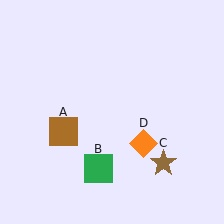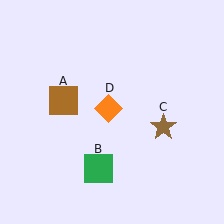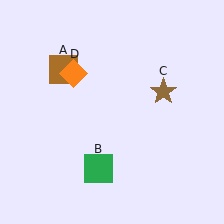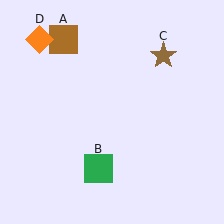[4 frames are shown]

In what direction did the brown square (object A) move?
The brown square (object A) moved up.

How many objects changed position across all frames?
3 objects changed position: brown square (object A), brown star (object C), orange diamond (object D).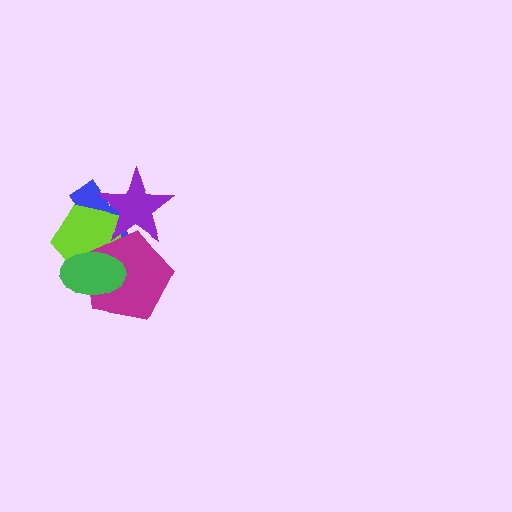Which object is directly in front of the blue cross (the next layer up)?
The lime pentagon is directly in front of the blue cross.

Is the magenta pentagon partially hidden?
Yes, it is partially covered by another shape.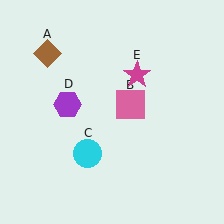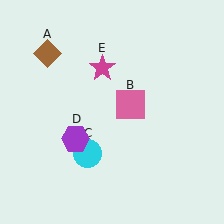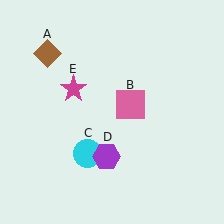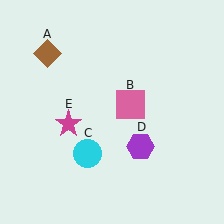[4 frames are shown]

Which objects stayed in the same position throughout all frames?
Brown diamond (object A) and pink square (object B) and cyan circle (object C) remained stationary.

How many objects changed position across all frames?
2 objects changed position: purple hexagon (object D), magenta star (object E).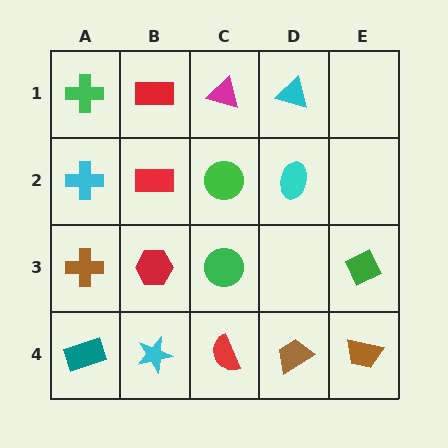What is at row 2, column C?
A green circle.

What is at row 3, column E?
A green diamond.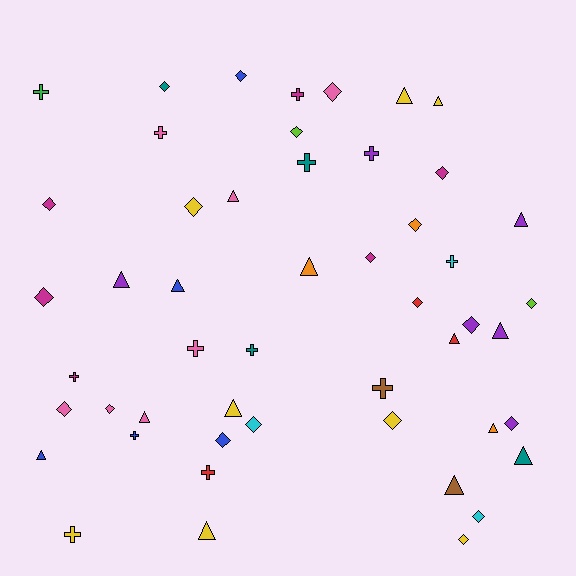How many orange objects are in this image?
There are 3 orange objects.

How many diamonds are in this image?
There are 21 diamonds.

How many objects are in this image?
There are 50 objects.